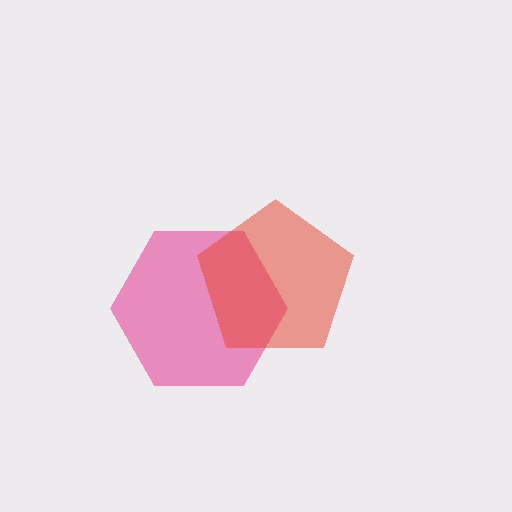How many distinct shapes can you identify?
There are 2 distinct shapes: a pink hexagon, a red pentagon.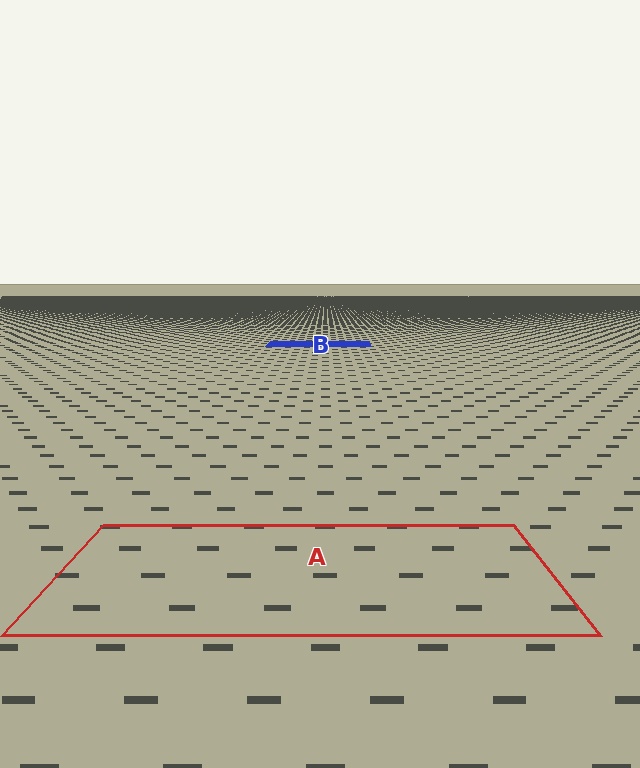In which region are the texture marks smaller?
The texture marks are smaller in region B, because it is farther away.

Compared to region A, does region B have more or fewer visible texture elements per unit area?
Region B has more texture elements per unit area — they are packed more densely because it is farther away.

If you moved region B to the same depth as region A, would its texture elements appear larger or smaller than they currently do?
They would appear larger. At a closer depth, the same texture elements are projected at a bigger on-screen size.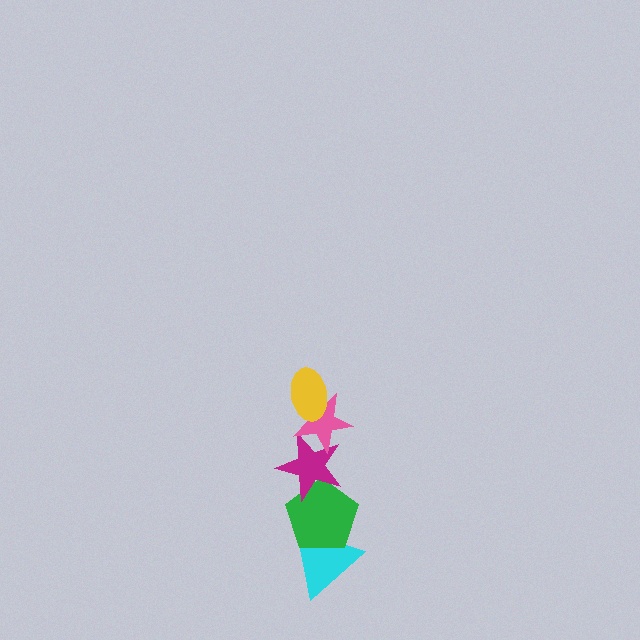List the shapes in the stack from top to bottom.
From top to bottom: the yellow ellipse, the pink star, the magenta star, the green pentagon, the cyan triangle.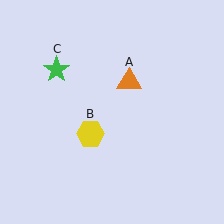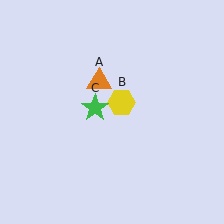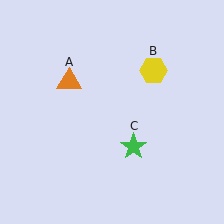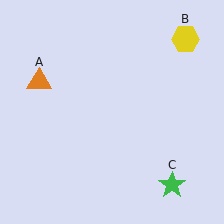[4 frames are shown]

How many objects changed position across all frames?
3 objects changed position: orange triangle (object A), yellow hexagon (object B), green star (object C).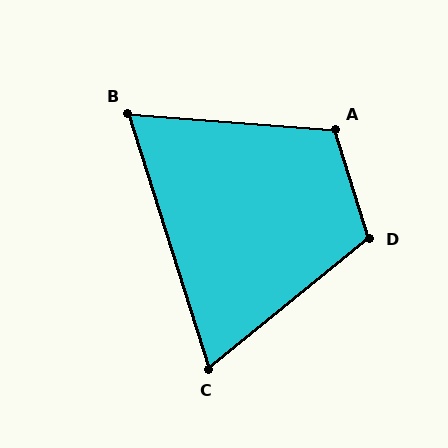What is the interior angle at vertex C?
Approximately 68 degrees (acute).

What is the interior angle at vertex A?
Approximately 112 degrees (obtuse).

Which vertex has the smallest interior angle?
B, at approximately 68 degrees.